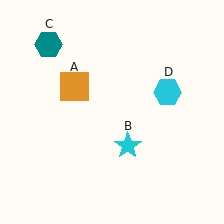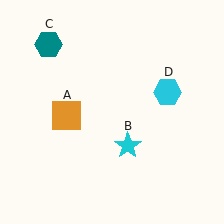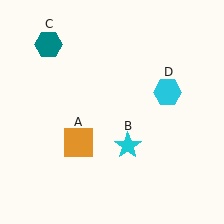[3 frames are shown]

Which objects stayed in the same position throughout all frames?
Cyan star (object B) and teal hexagon (object C) and cyan hexagon (object D) remained stationary.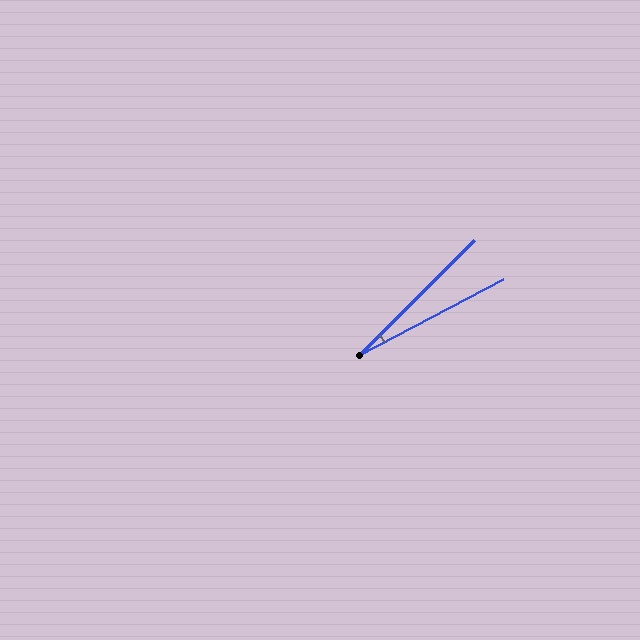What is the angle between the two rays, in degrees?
Approximately 17 degrees.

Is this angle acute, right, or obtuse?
It is acute.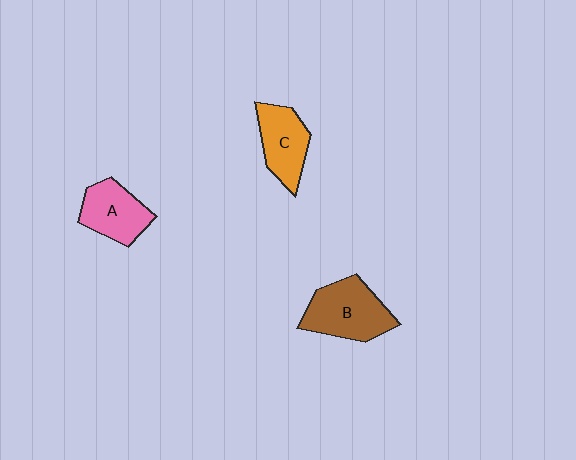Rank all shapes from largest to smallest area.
From largest to smallest: B (brown), A (pink), C (orange).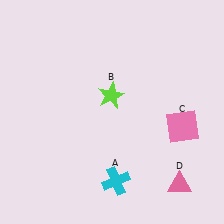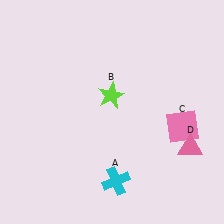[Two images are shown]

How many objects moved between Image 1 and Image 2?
1 object moved between the two images.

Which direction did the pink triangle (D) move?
The pink triangle (D) moved up.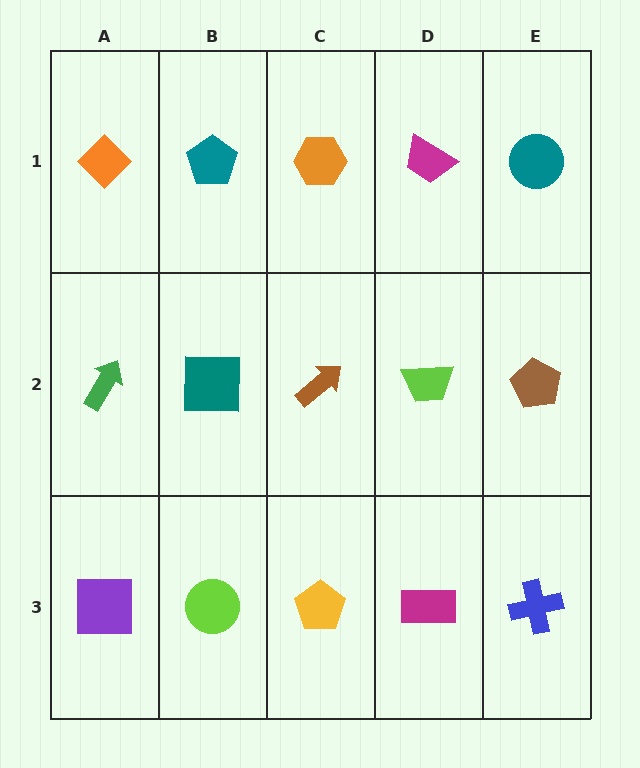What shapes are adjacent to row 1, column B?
A teal square (row 2, column B), an orange diamond (row 1, column A), an orange hexagon (row 1, column C).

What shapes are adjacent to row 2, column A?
An orange diamond (row 1, column A), a purple square (row 3, column A), a teal square (row 2, column B).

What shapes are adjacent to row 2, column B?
A teal pentagon (row 1, column B), a lime circle (row 3, column B), a green arrow (row 2, column A), a brown arrow (row 2, column C).